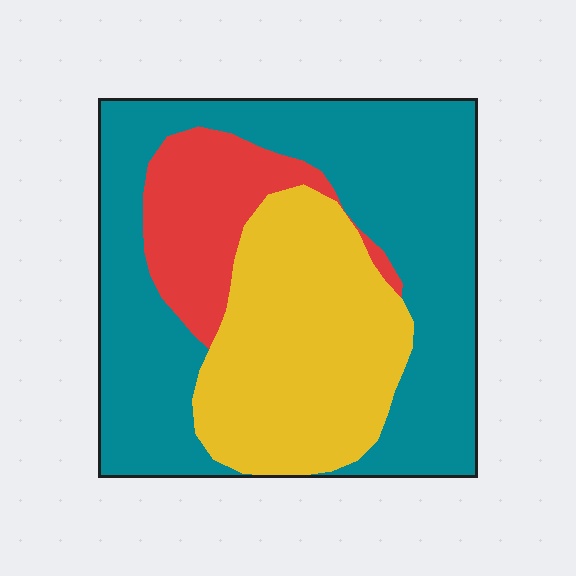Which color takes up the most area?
Teal, at roughly 55%.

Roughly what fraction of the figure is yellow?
Yellow covers about 30% of the figure.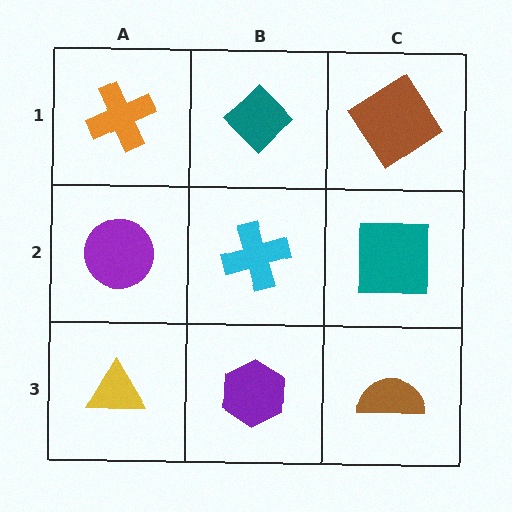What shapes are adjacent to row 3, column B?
A cyan cross (row 2, column B), a yellow triangle (row 3, column A), a brown semicircle (row 3, column C).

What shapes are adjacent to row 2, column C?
A brown diamond (row 1, column C), a brown semicircle (row 3, column C), a cyan cross (row 2, column B).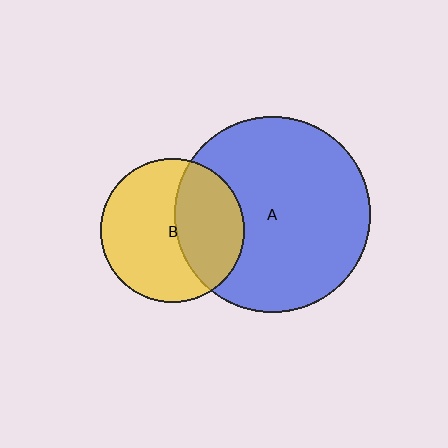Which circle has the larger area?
Circle A (blue).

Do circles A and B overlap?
Yes.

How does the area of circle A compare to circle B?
Approximately 1.8 times.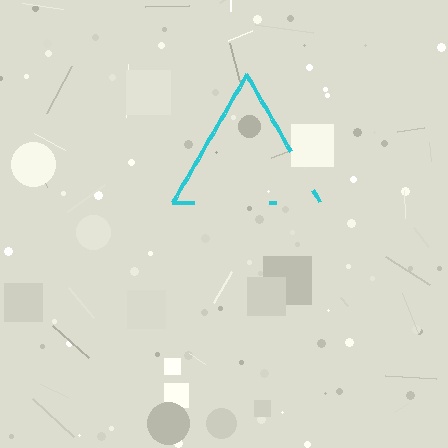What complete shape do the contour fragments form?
The contour fragments form a triangle.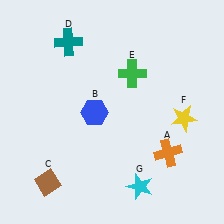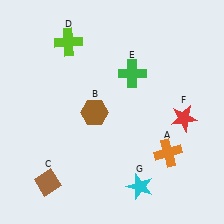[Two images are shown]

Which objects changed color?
B changed from blue to brown. D changed from teal to lime. F changed from yellow to red.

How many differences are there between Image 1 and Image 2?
There are 3 differences between the two images.